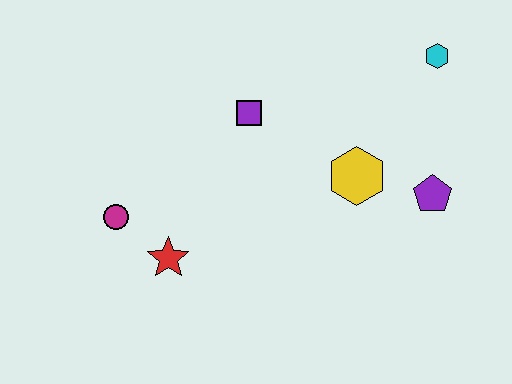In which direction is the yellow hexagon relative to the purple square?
The yellow hexagon is to the right of the purple square.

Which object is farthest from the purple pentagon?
The magenta circle is farthest from the purple pentagon.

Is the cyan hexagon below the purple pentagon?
No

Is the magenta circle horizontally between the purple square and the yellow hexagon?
No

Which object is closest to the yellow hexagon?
The purple pentagon is closest to the yellow hexagon.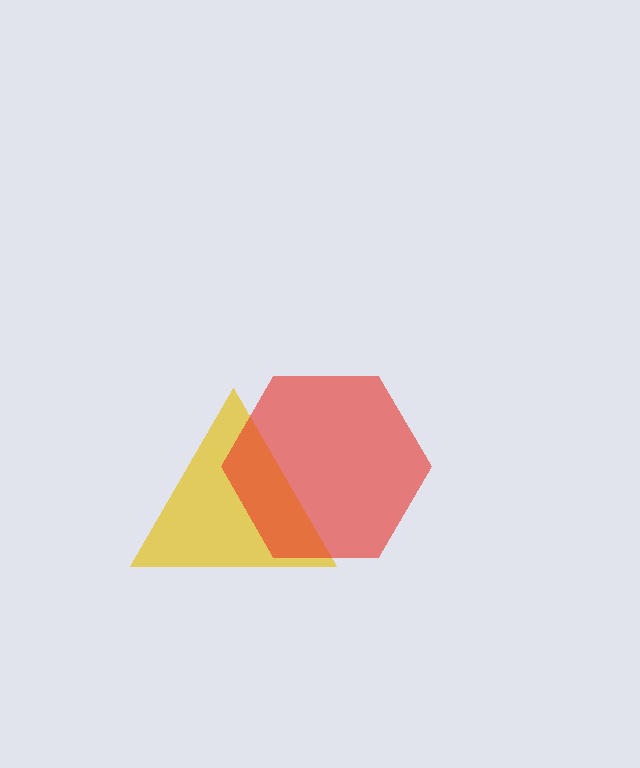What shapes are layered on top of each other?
The layered shapes are: a yellow triangle, a red hexagon.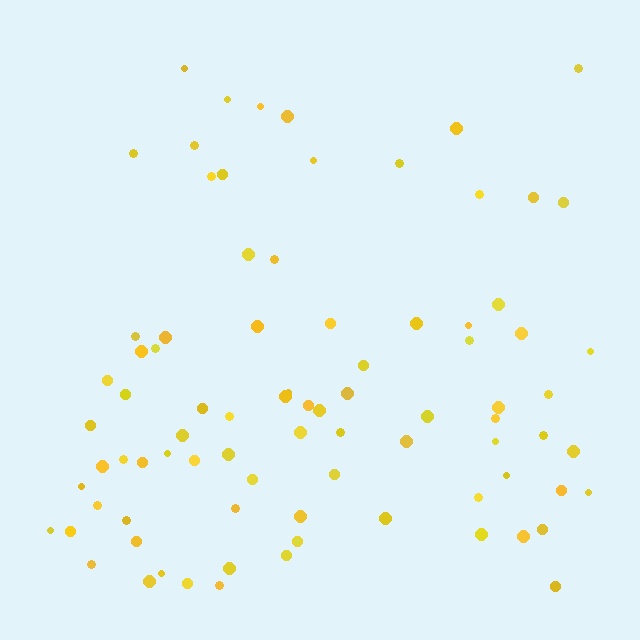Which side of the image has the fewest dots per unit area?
The top.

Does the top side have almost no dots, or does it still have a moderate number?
Still a moderate number, just noticeably fewer than the bottom.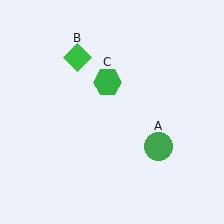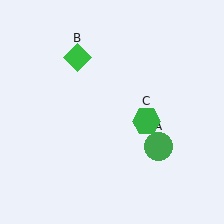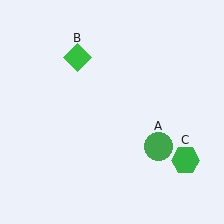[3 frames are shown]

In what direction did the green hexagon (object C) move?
The green hexagon (object C) moved down and to the right.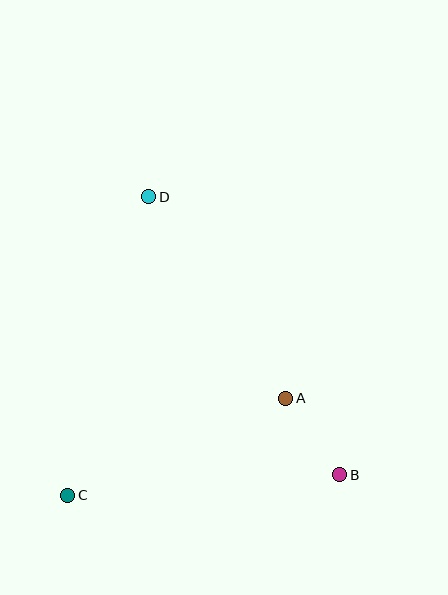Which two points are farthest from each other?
Points B and D are farthest from each other.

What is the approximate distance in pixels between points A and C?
The distance between A and C is approximately 238 pixels.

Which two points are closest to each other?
Points A and B are closest to each other.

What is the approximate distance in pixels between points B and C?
The distance between B and C is approximately 272 pixels.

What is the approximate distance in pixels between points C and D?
The distance between C and D is approximately 309 pixels.